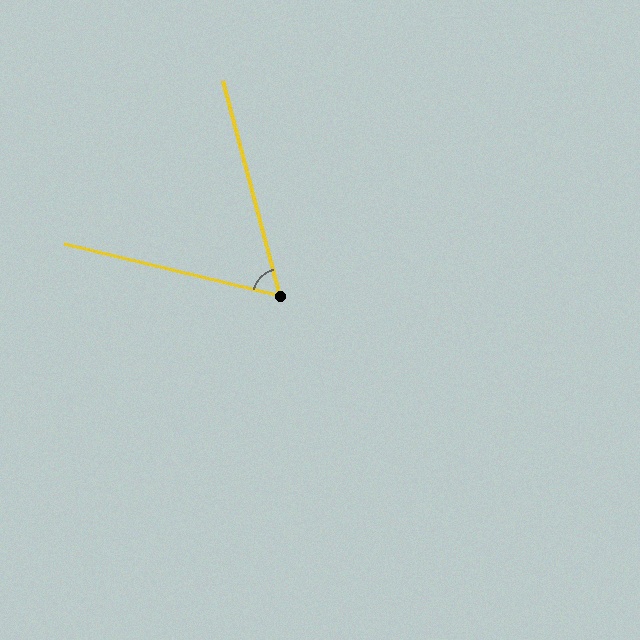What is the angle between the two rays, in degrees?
Approximately 62 degrees.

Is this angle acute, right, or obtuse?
It is acute.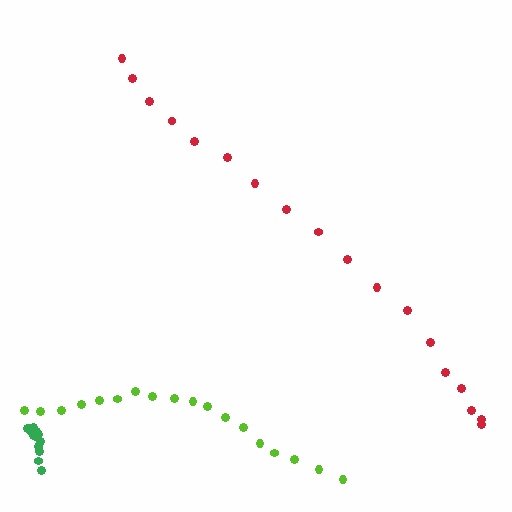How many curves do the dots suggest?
There are 3 distinct paths.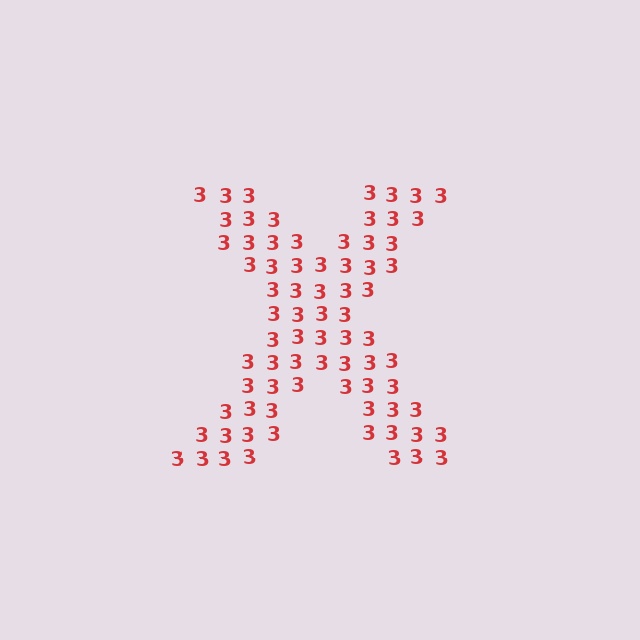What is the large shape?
The large shape is the letter X.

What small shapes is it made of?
It is made of small digit 3's.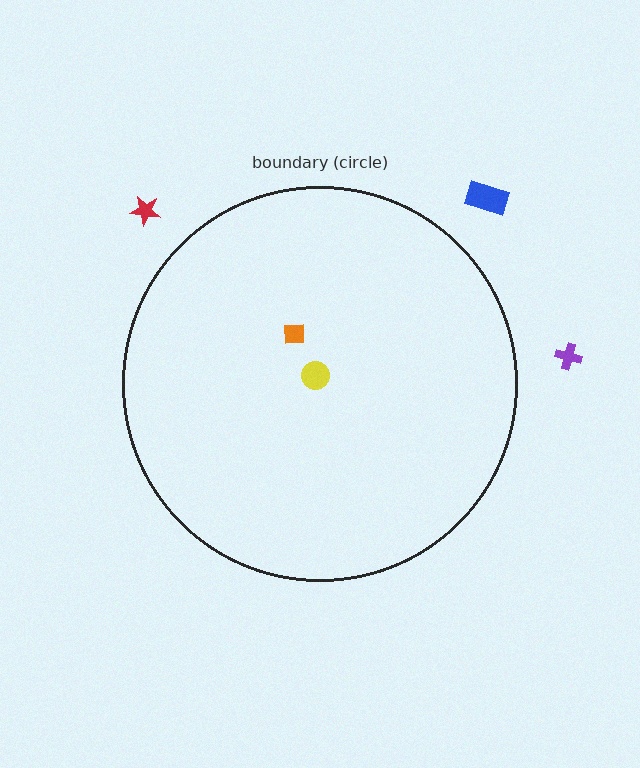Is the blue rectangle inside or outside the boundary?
Outside.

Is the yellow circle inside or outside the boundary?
Inside.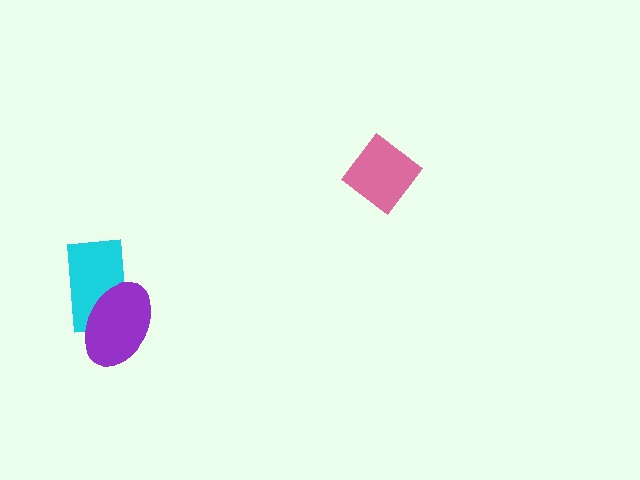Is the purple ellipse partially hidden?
No, no other shape covers it.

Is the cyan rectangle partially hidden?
Yes, it is partially covered by another shape.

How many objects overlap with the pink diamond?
0 objects overlap with the pink diamond.